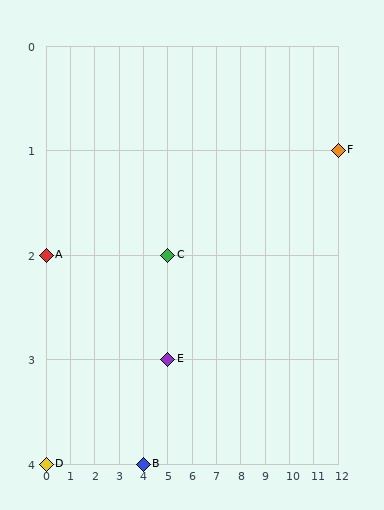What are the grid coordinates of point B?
Point B is at grid coordinates (4, 4).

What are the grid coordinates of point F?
Point F is at grid coordinates (12, 1).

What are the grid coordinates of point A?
Point A is at grid coordinates (0, 2).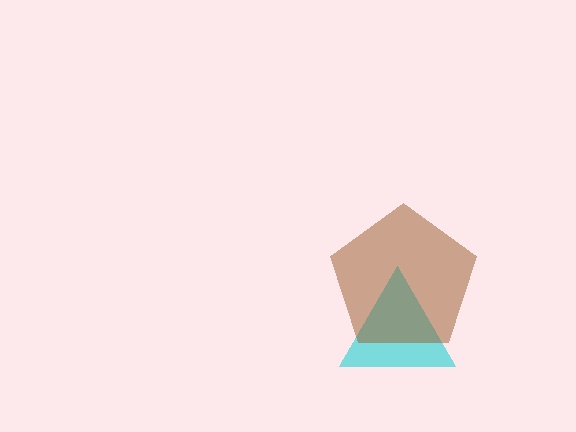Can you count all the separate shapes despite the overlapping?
Yes, there are 2 separate shapes.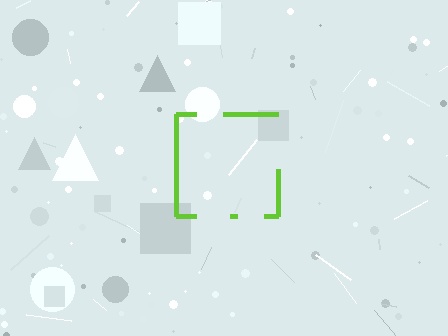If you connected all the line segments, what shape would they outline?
They would outline a square.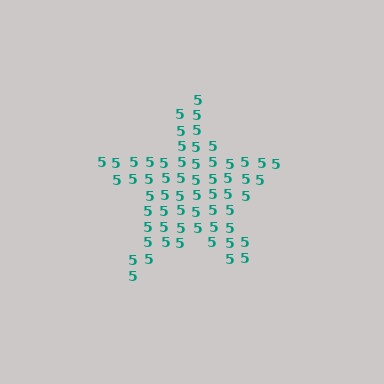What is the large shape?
The large shape is a star.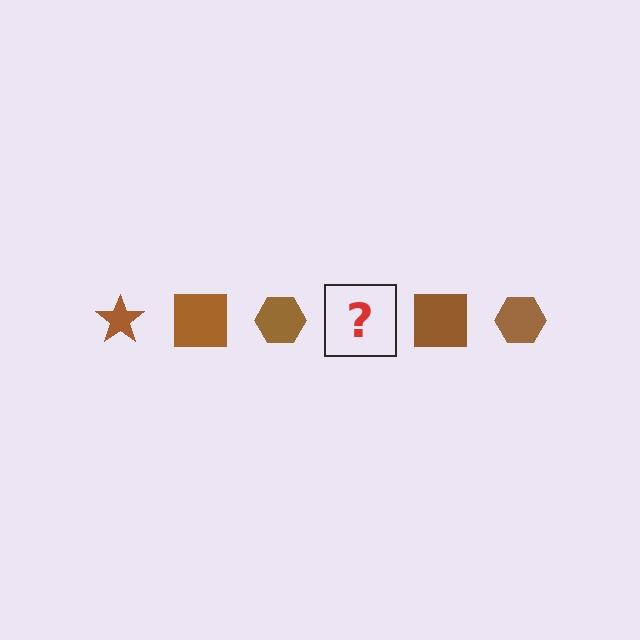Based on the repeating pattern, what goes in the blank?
The blank should be a brown star.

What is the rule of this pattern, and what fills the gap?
The rule is that the pattern cycles through star, square, hexagon shapes in brown. The gap should be filled with a brown star.